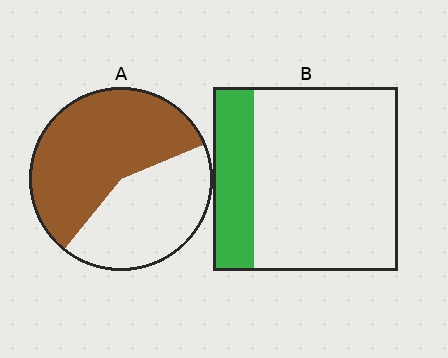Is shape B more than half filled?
No.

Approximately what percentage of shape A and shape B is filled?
A is approximately 60% and B is approximately 20%.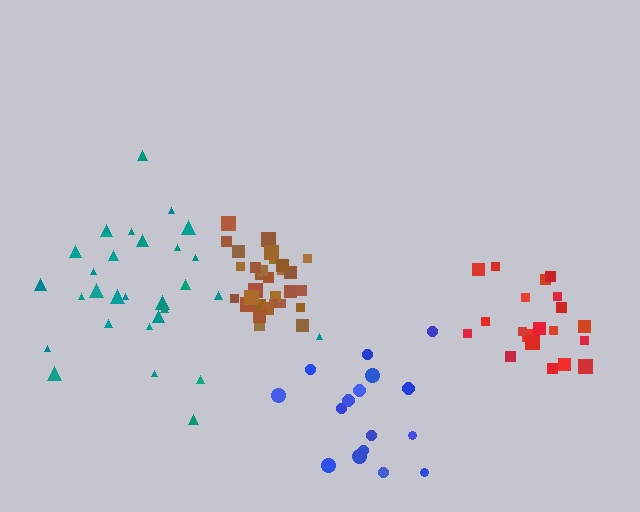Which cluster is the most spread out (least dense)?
Red.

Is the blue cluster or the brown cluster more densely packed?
Brown.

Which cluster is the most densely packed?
Brown.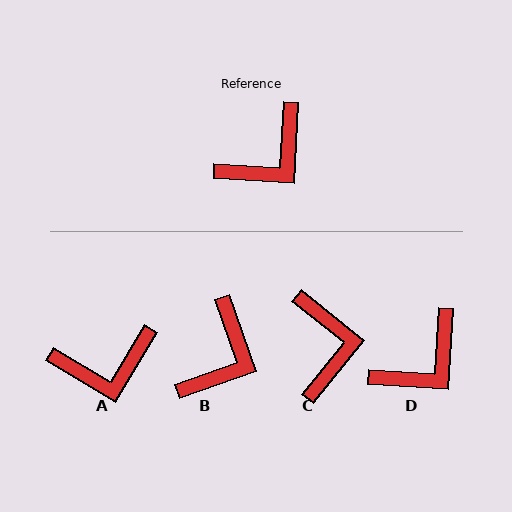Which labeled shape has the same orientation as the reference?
D.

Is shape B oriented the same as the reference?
No, it is off by about 23 degrees.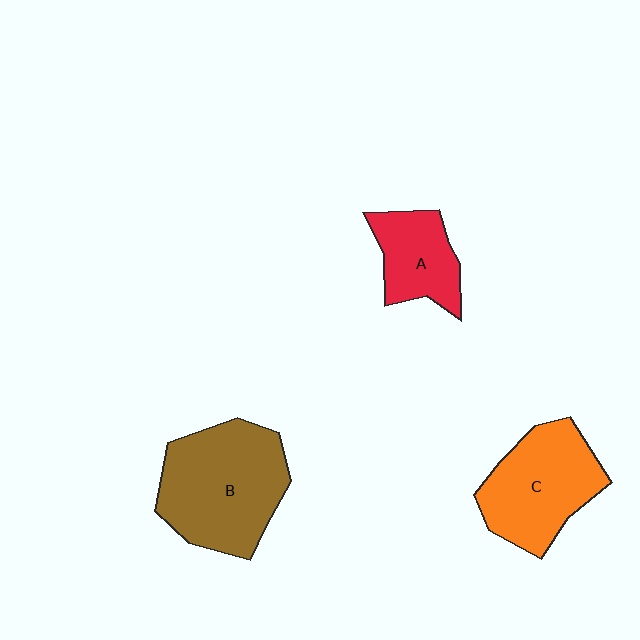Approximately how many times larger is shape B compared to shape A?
Approximately 2.0 times.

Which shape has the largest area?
Shape B (brown).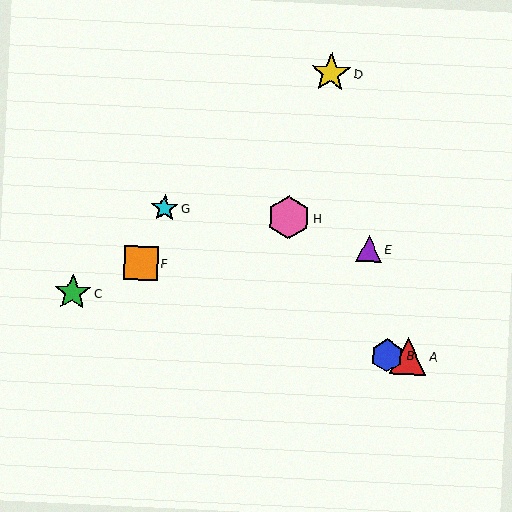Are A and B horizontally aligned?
Yes, both are at y≈356.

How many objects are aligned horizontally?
2 objects (A, B) are aligned horizontally.